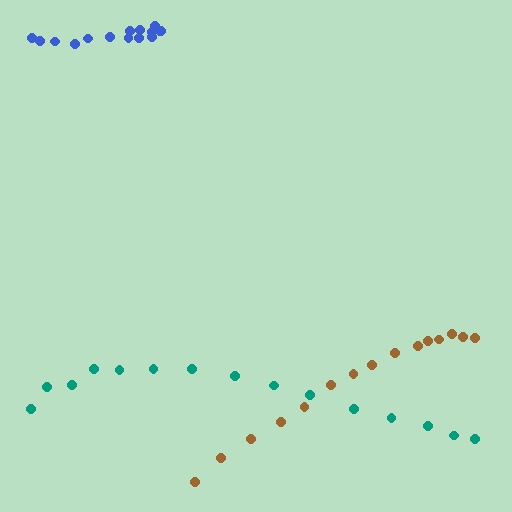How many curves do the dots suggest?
There are 3 distinct paths.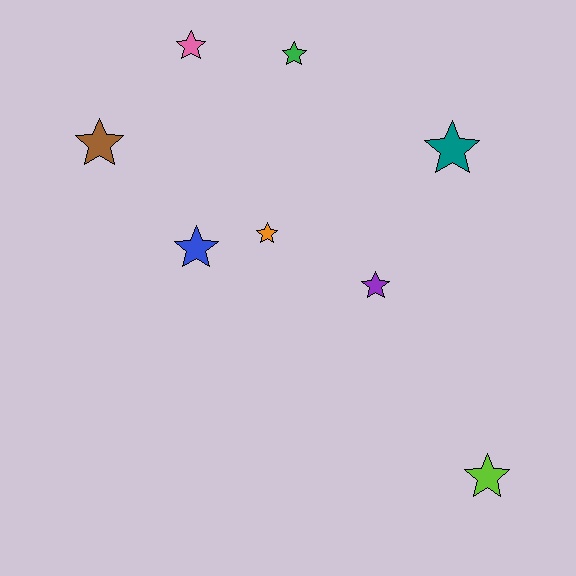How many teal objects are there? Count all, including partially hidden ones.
There is 1 teal object.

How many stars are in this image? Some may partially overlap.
There are 8 stars.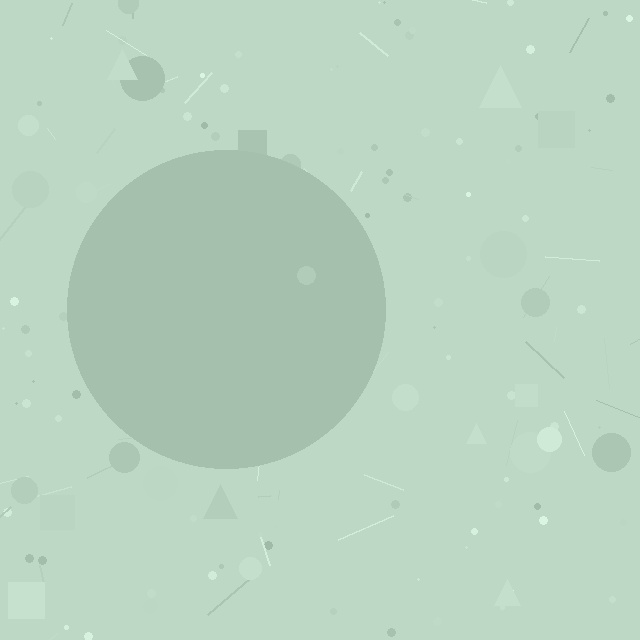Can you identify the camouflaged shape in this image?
The camouflaged shape is a circle.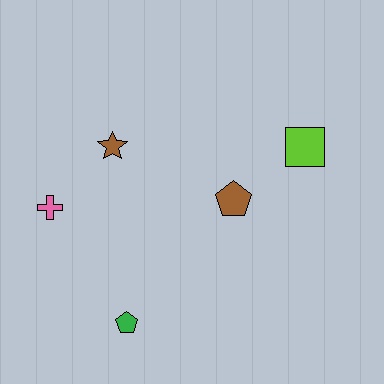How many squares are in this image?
There is 1 square.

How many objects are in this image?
There are 5 objects.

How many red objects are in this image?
There are no red objects.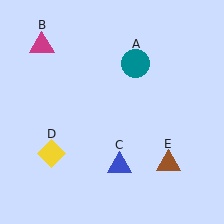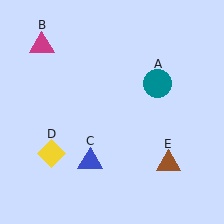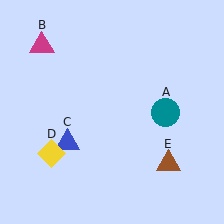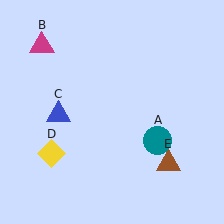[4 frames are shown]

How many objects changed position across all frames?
2 objects changed position: teal circle (object A), blue triangle (object C).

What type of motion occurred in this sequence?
The teal circle (object A), blue triangle (object C) rotated clockwise around the center of the scene.